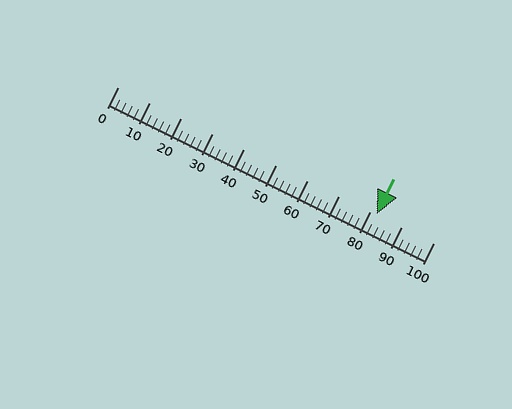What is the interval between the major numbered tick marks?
The major tick marks are spaced 10 units apart.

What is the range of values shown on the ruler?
The ruler shows values from 0 to 100.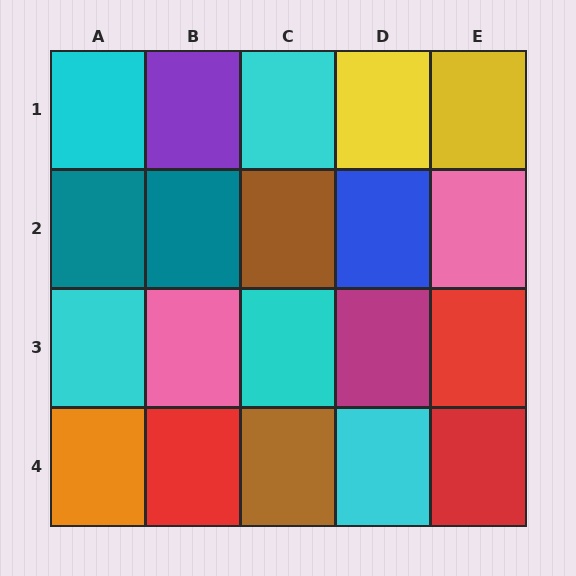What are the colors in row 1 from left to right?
Cyan, purple, cyan, yellow, yellow.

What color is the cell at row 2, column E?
Pink.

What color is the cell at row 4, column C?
Brown.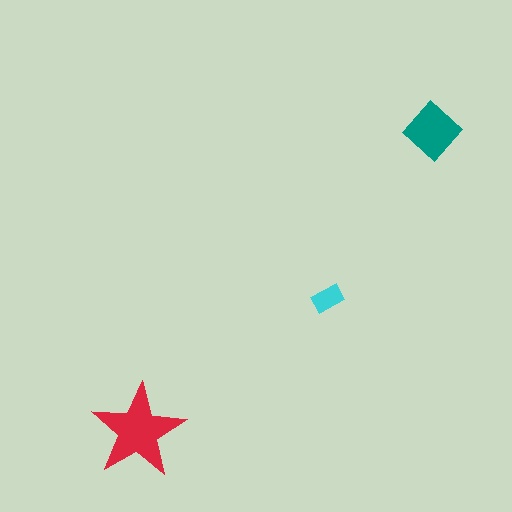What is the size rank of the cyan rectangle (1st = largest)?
3rd.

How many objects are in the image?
There are 3 objects in the image.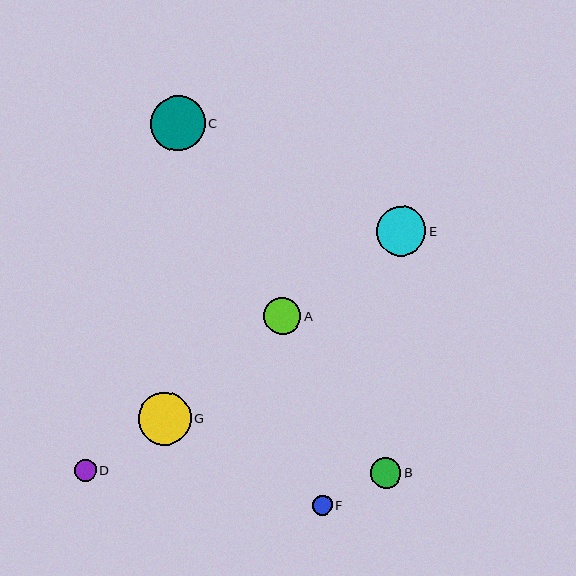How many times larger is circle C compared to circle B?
Circle C is approximately 1.8 times the size of circle B.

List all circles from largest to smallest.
From largest to smallest: C, G, E, A, B, D, F.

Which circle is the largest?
Circle C is the largest with a size of approximately 55 pixels.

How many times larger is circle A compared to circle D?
Circle A is approximately 1.7 times the size of circle D.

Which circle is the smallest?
Circle F is the smallest with a size of approximately 19 pixels.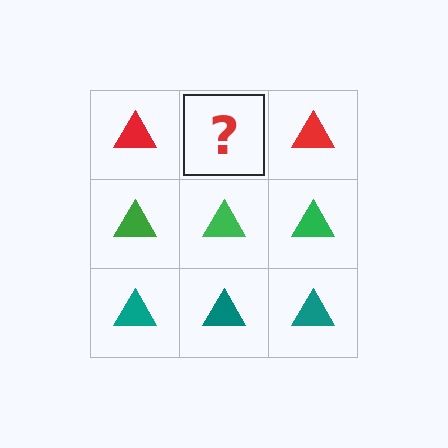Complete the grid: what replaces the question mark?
The question mark should be replaced with a red triangle.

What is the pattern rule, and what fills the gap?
The rule is that each row has a consistent color. The gap should be filled with a red triangle.